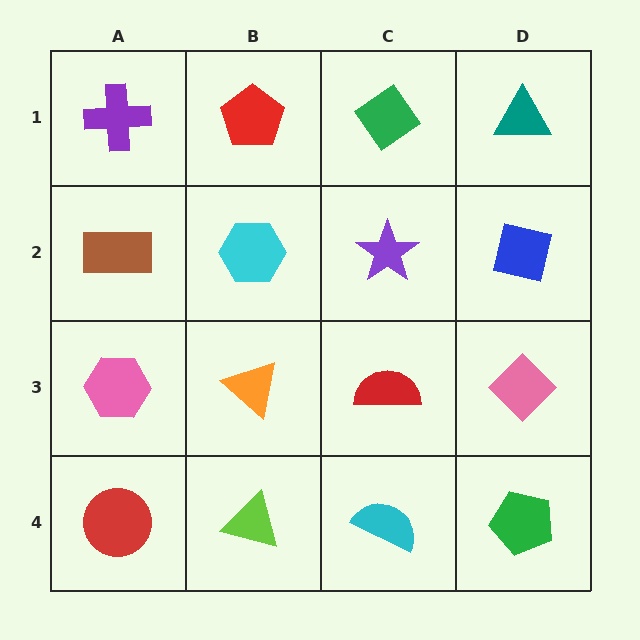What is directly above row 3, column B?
A cyan hexagon.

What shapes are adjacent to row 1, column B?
A cyan hexagon (row 2, column B), a purple cross (row 1, column A), a green diamond (row 1, column C).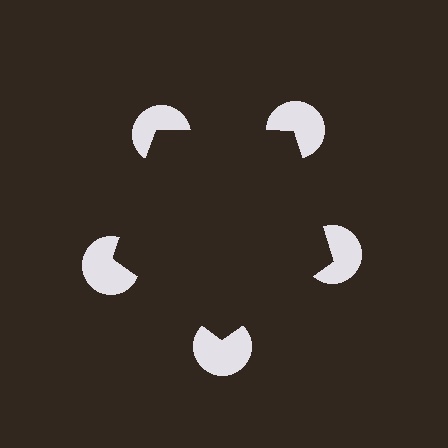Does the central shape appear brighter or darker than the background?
It typically appears slightly darker than the background, even though no actual brightness change is drawn.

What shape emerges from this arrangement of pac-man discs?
An illusory pentagon — its edges are inferred from the aligned wedge cuts in the pac-man discs, not physically drawn.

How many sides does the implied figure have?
5 sides.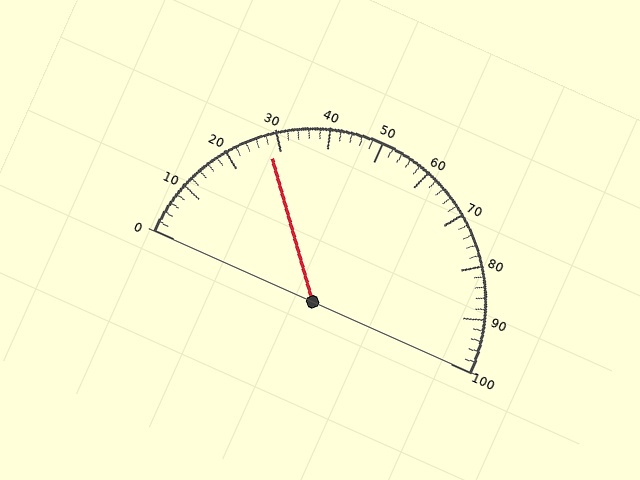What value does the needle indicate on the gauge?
The needle indicates approximately 28.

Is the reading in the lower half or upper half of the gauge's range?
The reading is in the lower half of the range (0 to 100).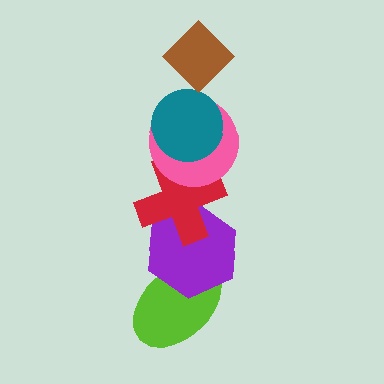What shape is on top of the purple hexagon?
The red cross is on top of the purple hexagon.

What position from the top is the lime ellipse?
The lime ellipse is 6th from the top.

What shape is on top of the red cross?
The pink circle is on top of the red cross.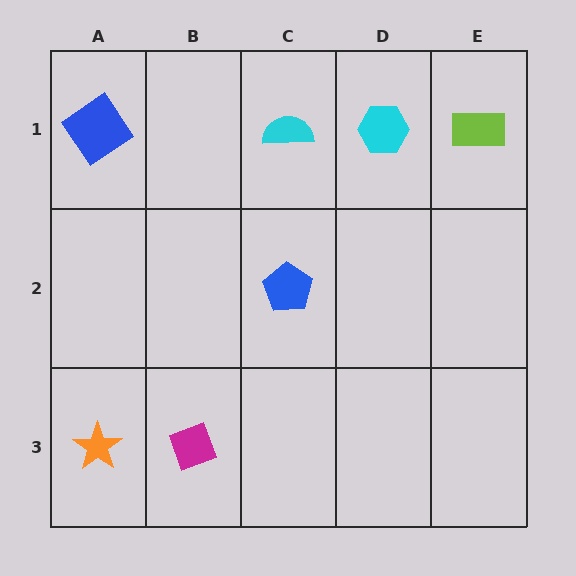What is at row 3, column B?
A magenta diamond.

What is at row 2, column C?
A blue pentagon.